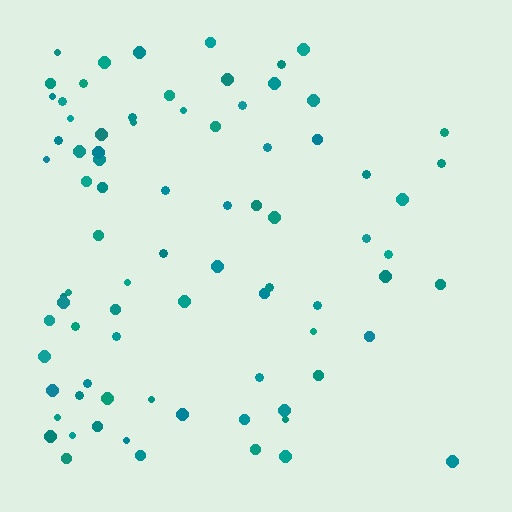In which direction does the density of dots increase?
From right to left, with the left side densest.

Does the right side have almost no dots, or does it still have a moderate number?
Still a moderate number, just noticeably fewer than the left.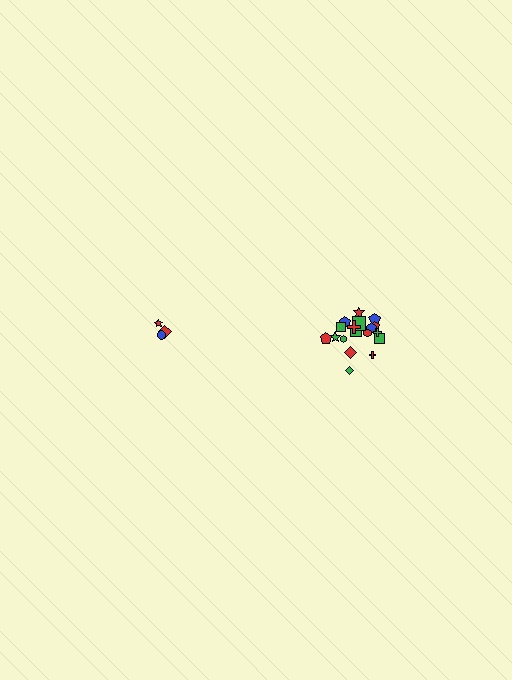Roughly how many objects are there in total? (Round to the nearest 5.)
Roughly 20 objects in total.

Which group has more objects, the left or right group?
The right group.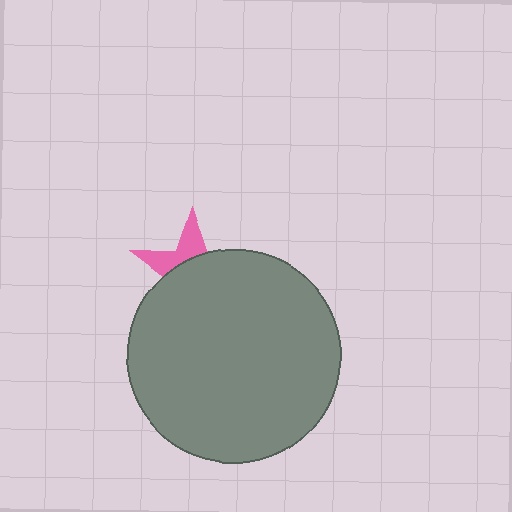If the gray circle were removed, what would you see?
You would see the complete pink star.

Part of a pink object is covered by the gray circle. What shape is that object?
It is a star.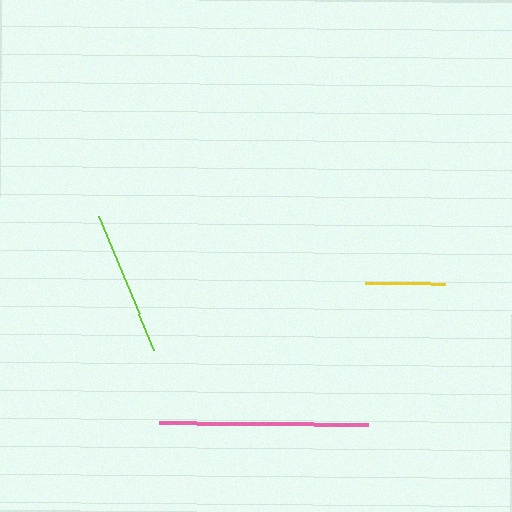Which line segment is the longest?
The pink line is the longest at approximately 208 pixels.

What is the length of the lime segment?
The lime segment is approximately 145 pixels long.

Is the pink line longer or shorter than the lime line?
The pink line is longer than the lime line.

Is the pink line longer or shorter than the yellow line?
The pink line is longer than the yellow line.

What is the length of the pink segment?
The pink segment is approximately 208 pixels long.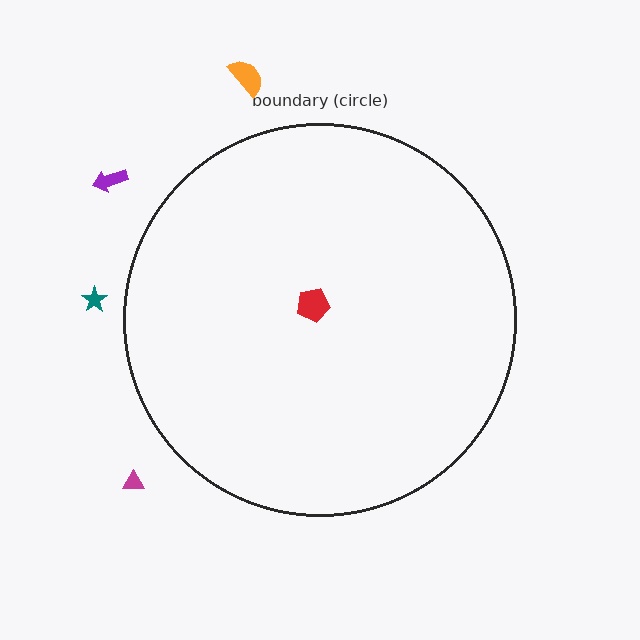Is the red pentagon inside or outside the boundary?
Inside.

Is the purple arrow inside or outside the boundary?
Outside.